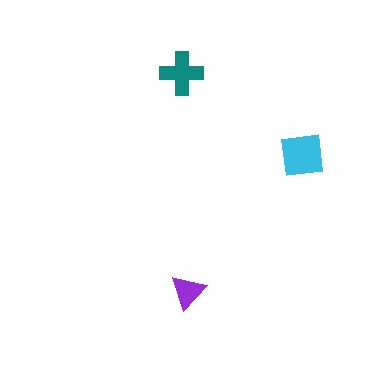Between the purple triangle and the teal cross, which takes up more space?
The teal cross.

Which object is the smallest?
The purple triangle.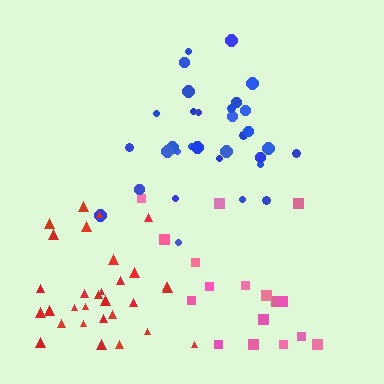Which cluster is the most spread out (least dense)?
Pink.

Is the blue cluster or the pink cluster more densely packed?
Blue.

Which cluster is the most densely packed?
Blue.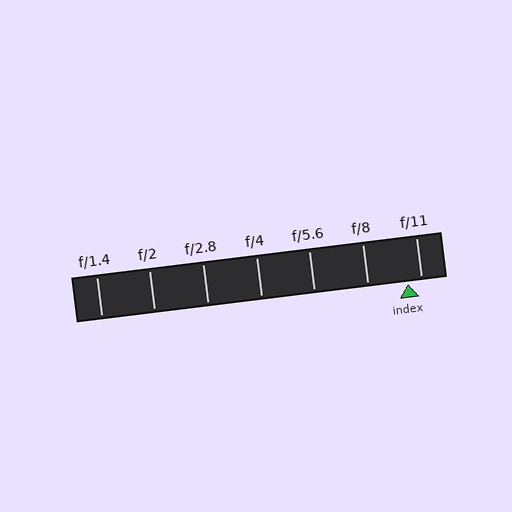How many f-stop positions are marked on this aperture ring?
There are 7 f-stop positions marked.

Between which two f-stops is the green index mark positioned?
The index mark is between f/8 and f/11.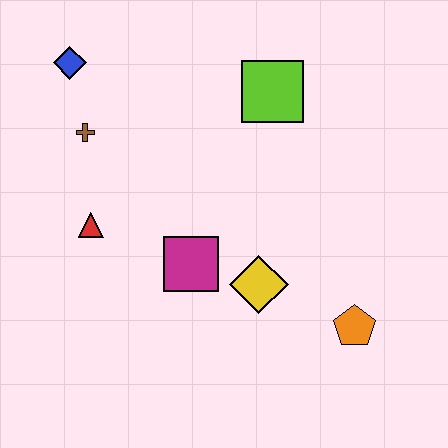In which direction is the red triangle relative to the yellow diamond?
The red triangle is to the left of the yellow diamond.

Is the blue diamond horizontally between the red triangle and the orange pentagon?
No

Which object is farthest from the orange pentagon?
The blue diamond is farthest from the orange pentagon.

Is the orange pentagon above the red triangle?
No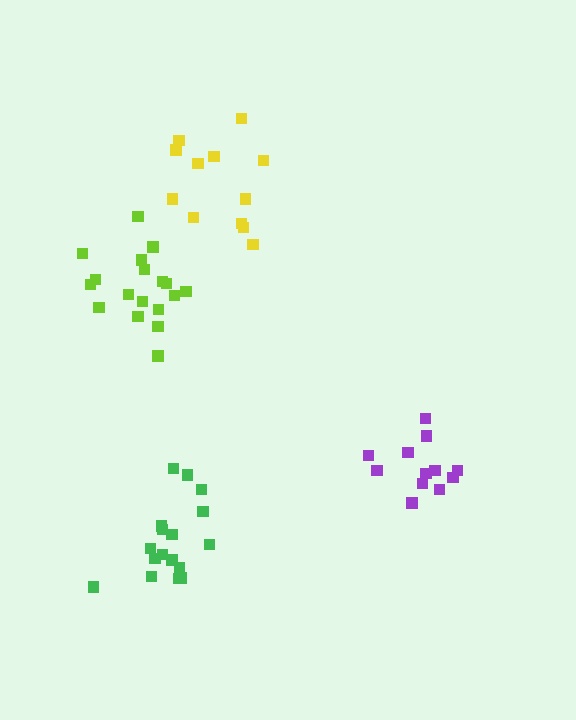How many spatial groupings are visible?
There are 4 spatial groupings.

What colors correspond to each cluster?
The clusters are colored: yellow, lime, green, purple.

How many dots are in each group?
Group 1: 12 dots, Group 2: 18 dots, Group 3: 17 dots, Group 4: 12 dots (59 total).